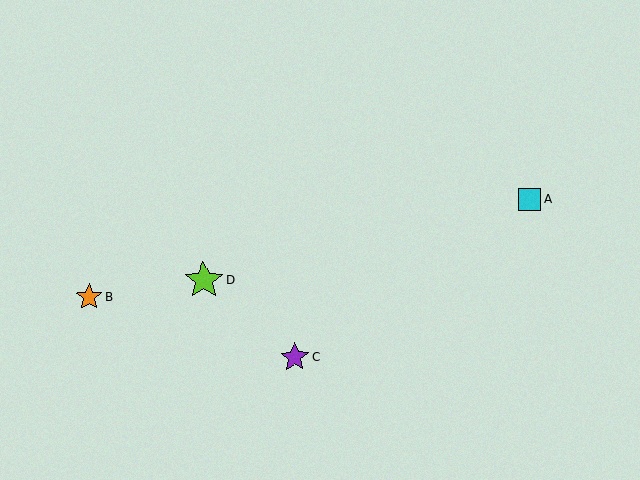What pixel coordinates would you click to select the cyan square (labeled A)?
Click at (530, 199) to select the cyan square A.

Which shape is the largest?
The lime star (labeled D) is the largest.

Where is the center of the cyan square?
The center of the cyan square is at (530, 199).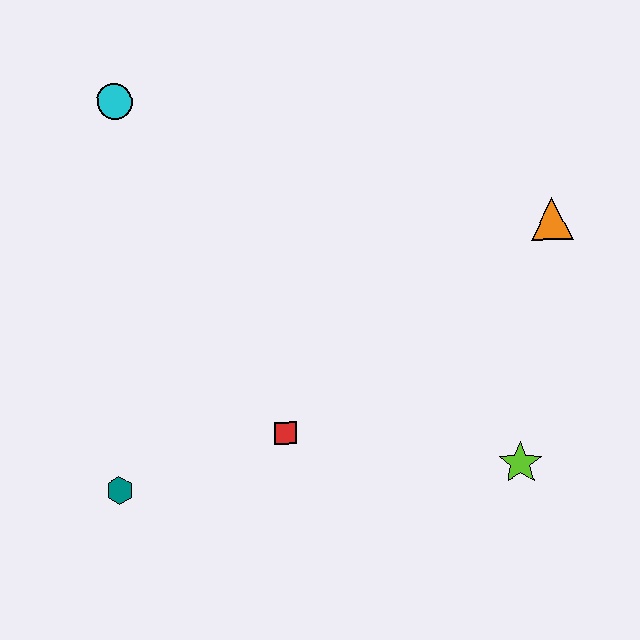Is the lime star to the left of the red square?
No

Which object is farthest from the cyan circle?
The lime star is farthest from the cyan circle.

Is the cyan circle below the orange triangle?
No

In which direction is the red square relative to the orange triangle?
The red square is to the left of the orange triangle.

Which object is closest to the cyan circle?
The red square is closest to the cyan circle.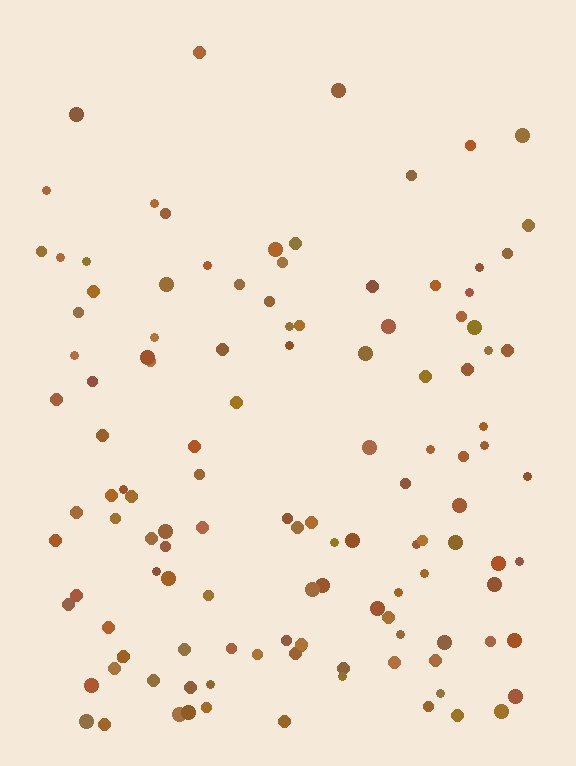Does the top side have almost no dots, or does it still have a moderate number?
Still a moderate number, just noticeably fewer than the bottom.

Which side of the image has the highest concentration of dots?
The bottom.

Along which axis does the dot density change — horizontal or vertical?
Vertical.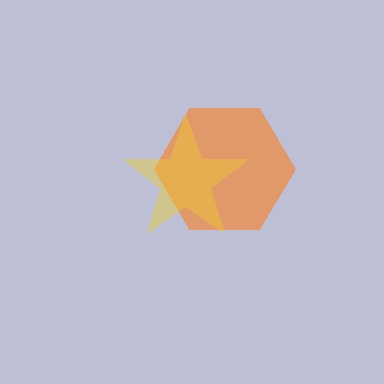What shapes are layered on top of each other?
The layered shapes are: an orange hexagon, a yellow star.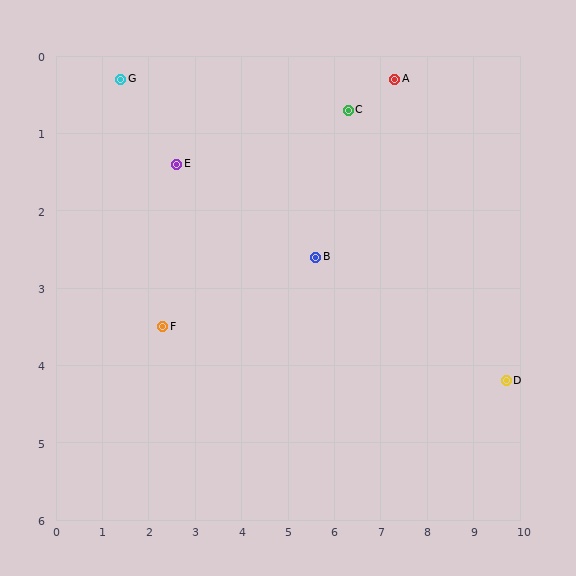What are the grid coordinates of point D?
Point D is at approximately (9.7, 4.2).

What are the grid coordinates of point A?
Point A is at approximately (7.3, 0.3).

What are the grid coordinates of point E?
Point E is at approximately (2.6, 1.4).